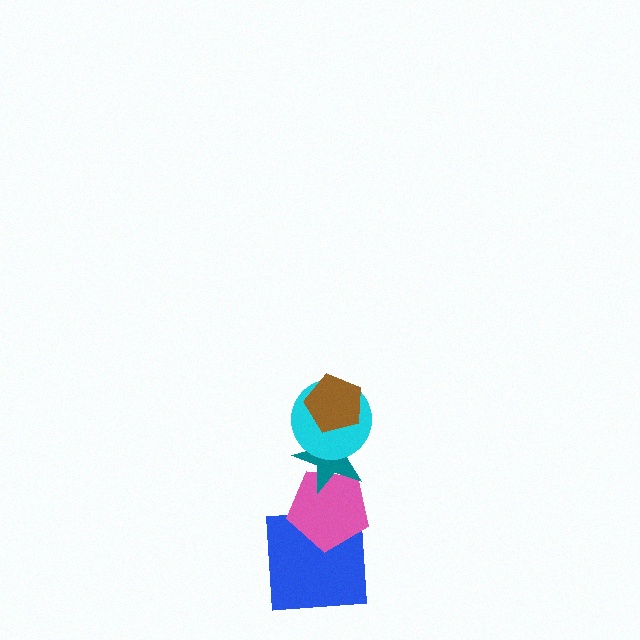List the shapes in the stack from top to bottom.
From top to bottom: the brown pentagon, the cyan circle, the teal star, the pink pentagon, the blue square.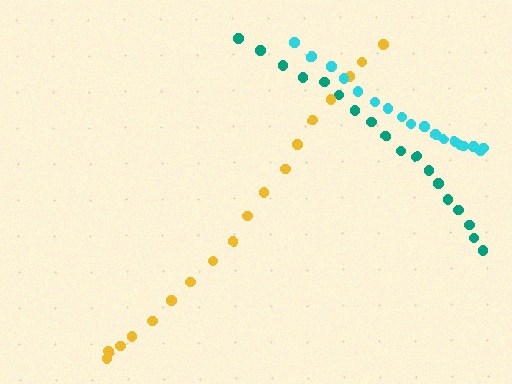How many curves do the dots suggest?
There are 3 distinct paths.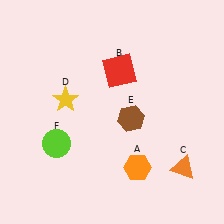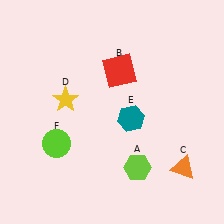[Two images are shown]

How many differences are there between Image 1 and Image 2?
There are 2 differences between the two images.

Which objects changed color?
A changed from orange to lime. E changed from brown to teal.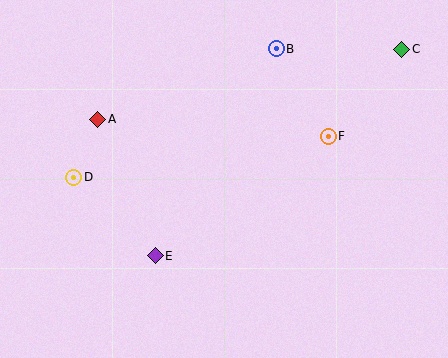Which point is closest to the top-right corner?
Point C is closest to the top-right corner.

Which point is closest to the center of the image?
Point E at (155, 256) is closest to the center.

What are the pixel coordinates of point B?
Point B is at (276, 49).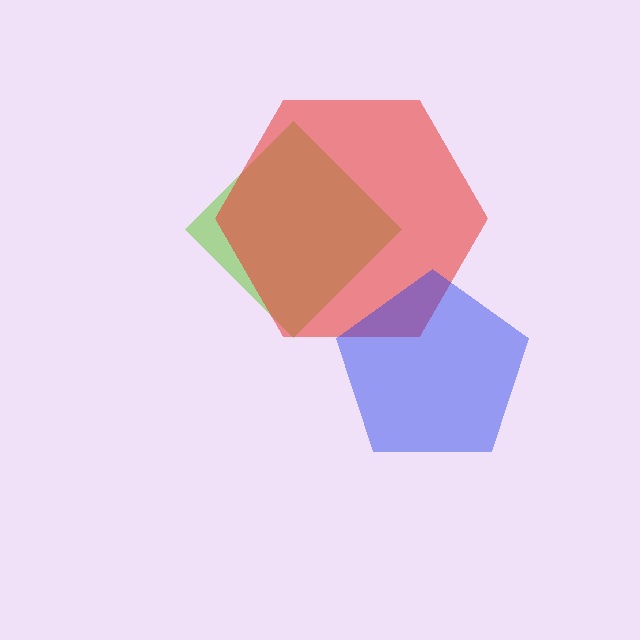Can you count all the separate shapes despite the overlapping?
Yes, there are 3 separate shapes.